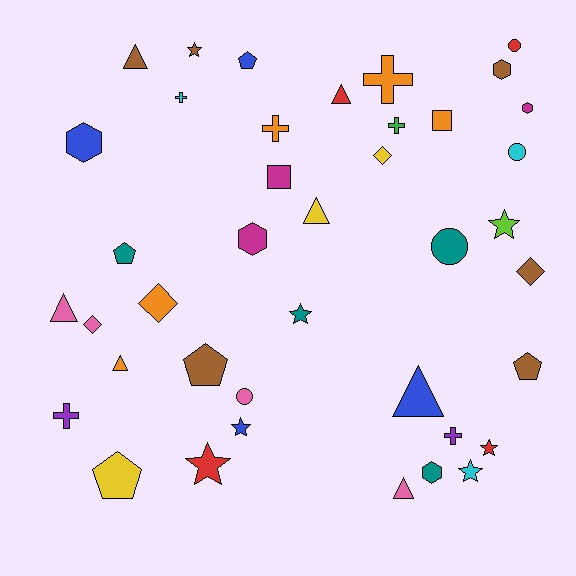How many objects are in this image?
There are 40 objects.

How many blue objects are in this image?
There are 4 blue objects.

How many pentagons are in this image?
There are 5 pentagons.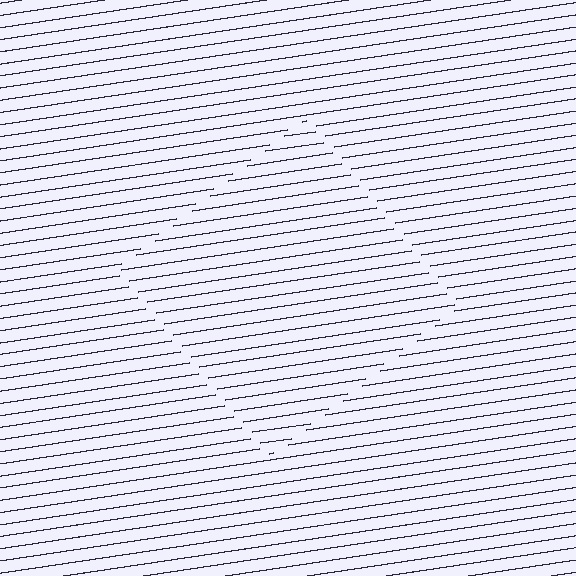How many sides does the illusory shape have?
4 sides — the line-ends trace a square.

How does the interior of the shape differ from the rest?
The interior of the shape contains the same grating, shifted by half a period — the contour is defined by the phase discontinuity where line-ends from the inner and outer gratings abut.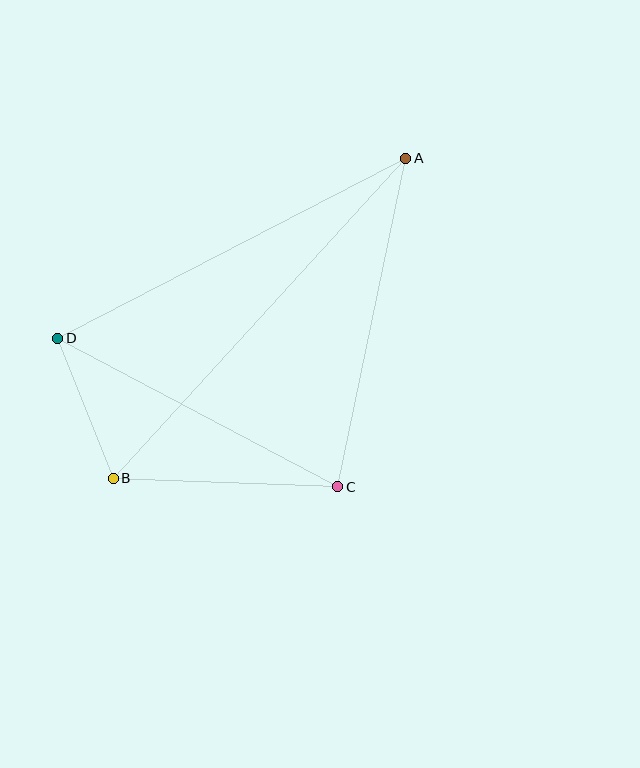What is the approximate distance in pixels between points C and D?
The distance between C and D is approximately 317 pixels.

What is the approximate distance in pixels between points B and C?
The distance between B and C is approximately 225 pixels.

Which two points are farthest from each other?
Points A and B are farthest from each other.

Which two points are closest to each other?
Points B and D are closest to each other.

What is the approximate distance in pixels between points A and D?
The distance between A and D is approximately 392 pixels.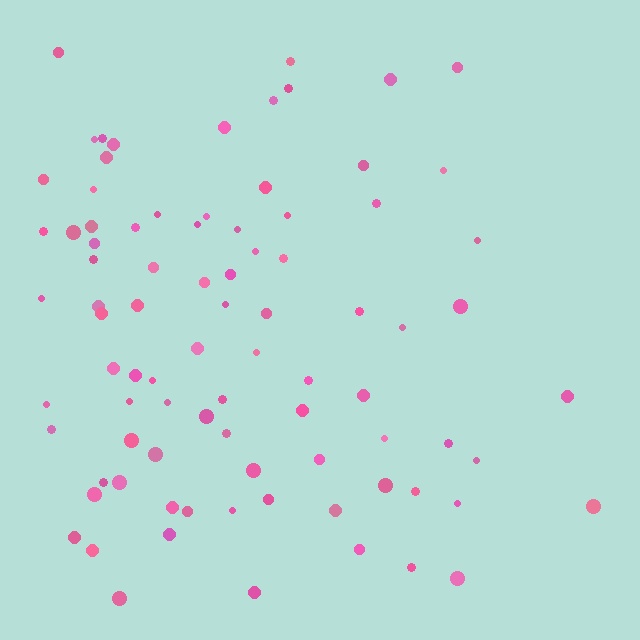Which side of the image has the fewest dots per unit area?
The right.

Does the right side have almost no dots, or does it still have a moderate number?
Still a moderate number, just noticeably fewer than the left.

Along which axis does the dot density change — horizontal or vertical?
Horizontal.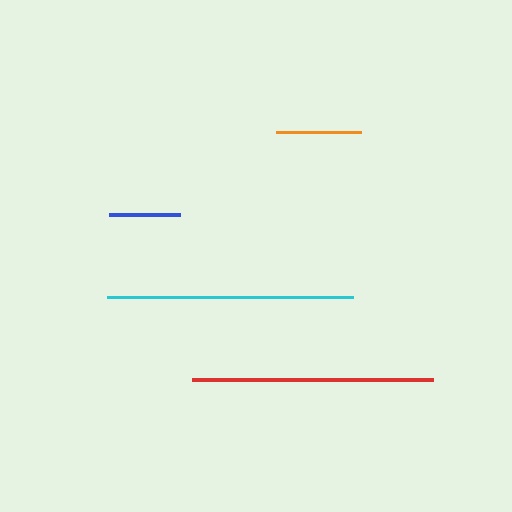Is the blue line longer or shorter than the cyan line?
The cyan line is longer than the blue line.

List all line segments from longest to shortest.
From longest to shortest: cyan, red, orange, blue.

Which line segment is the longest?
The cyan line is the longest at approximately 246 pixels.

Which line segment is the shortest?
The blue line is the shortest at approximately 71 pixels.